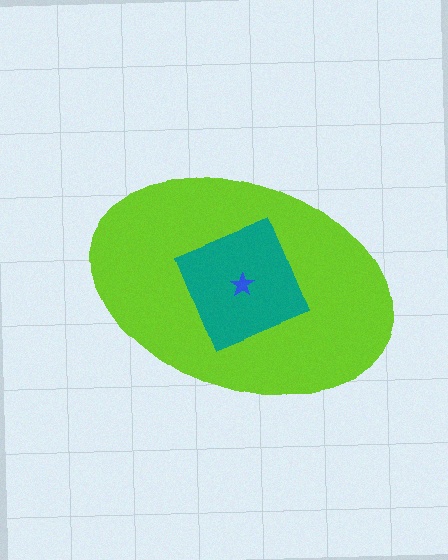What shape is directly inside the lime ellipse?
The teal square.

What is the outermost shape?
The lime ellipse.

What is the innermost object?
The blue star.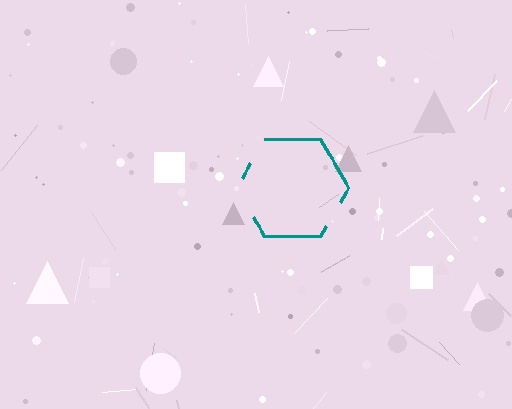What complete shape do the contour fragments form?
The contour fragments form a hexagon.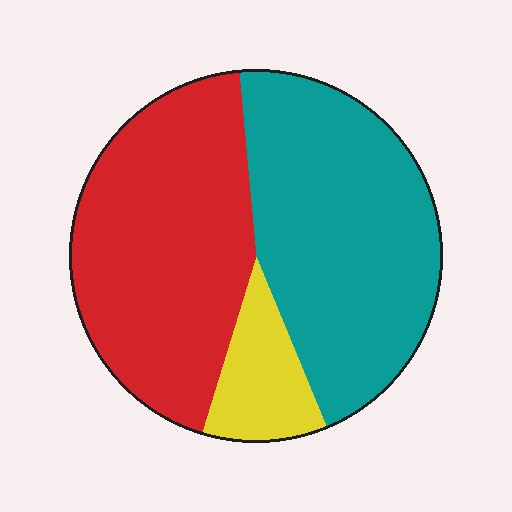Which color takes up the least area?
Yellow, at roughly 10%.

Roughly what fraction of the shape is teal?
Teal covers around 45% of the shape.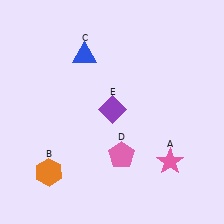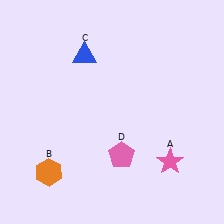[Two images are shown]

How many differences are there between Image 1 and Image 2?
There is 1 difference between the two images.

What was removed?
The purple diamond (E) was removed in Image 2.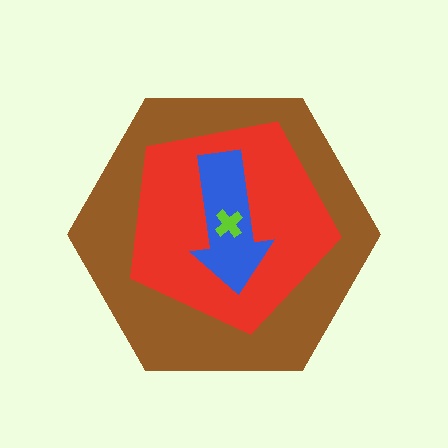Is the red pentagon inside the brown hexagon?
Yes.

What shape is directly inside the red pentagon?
The blue arrow.